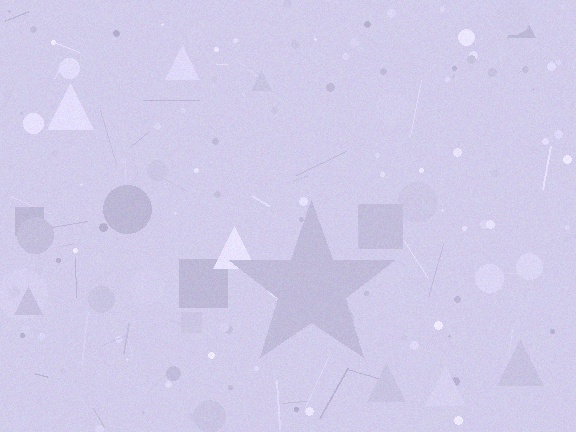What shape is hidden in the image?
A star is hidden in the image.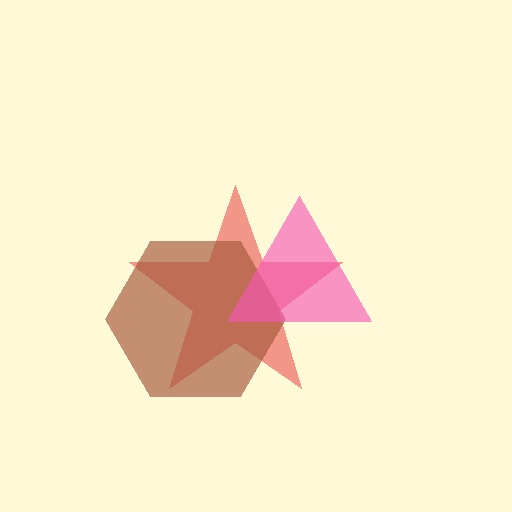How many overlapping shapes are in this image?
There are 3 overlapping shapes in the image.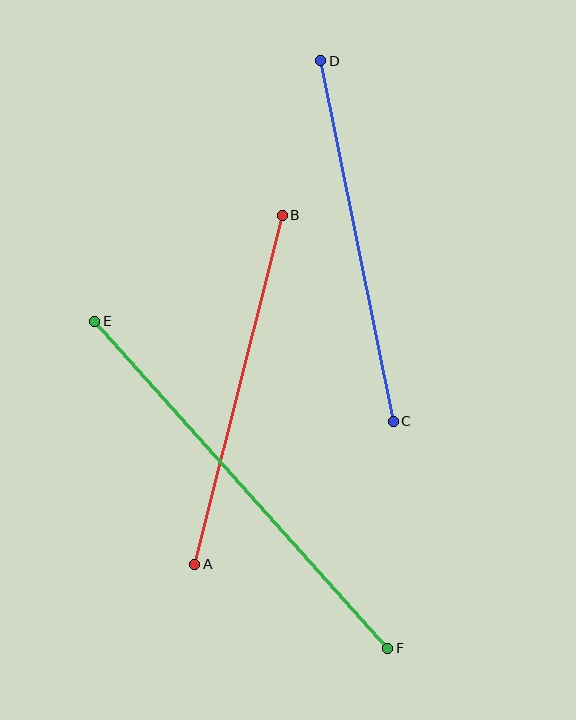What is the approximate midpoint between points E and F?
The midpoint is at approximately (241, 485) pixels.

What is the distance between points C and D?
The distance is approximately 368 pixels.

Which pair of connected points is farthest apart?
Points E and F are farthest apart.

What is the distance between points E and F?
The distance is approximately 439 pixels.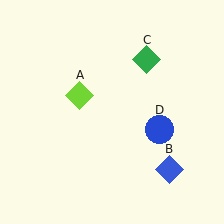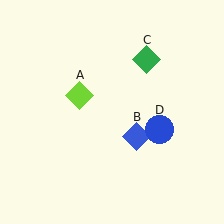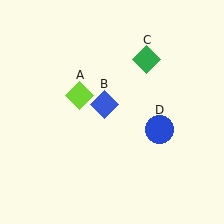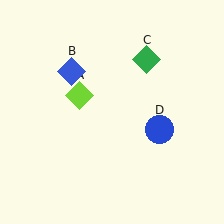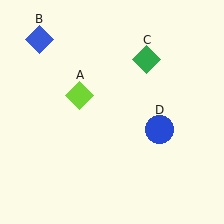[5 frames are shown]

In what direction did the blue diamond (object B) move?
The blue diamond (object B) moved up and to the left.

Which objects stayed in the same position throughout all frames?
Lime diamond (object A) and green diamond (object C) and blue circle (object D) remained stationary.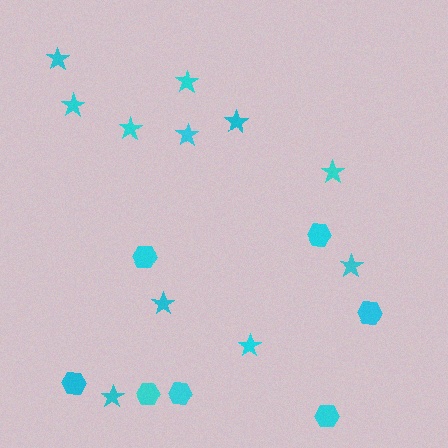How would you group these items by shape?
There are 2 groups: one group of stars (11) and one group of hexagons (7).